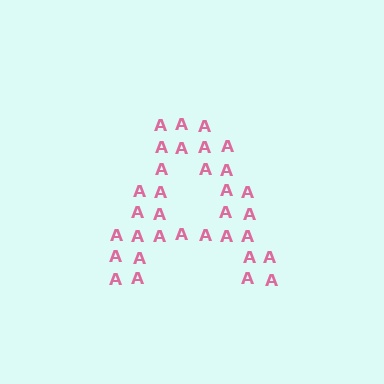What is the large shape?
The large shape is the letter A.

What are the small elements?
The small elements are letter A's.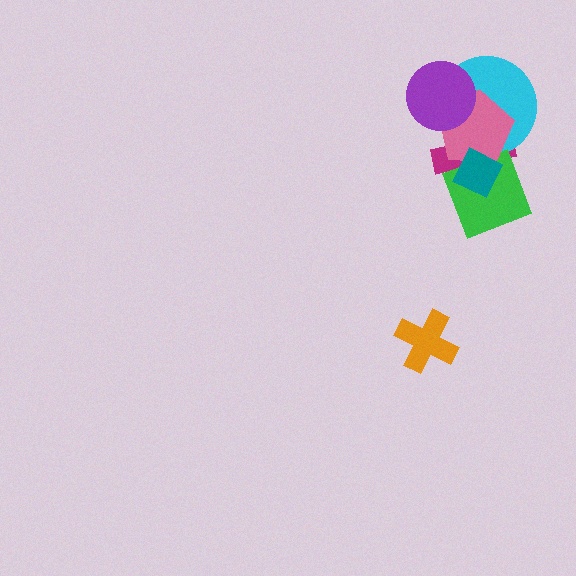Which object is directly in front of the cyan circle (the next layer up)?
The green diamond is directly in front of the cyan circle.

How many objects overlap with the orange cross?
0 objects overlap with the orange cross.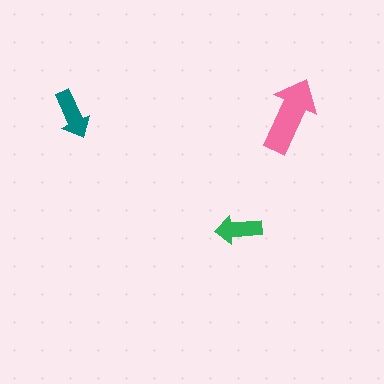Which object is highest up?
The teal arrow is topmost.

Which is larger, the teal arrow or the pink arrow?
The pink one.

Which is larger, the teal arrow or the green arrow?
The teal one.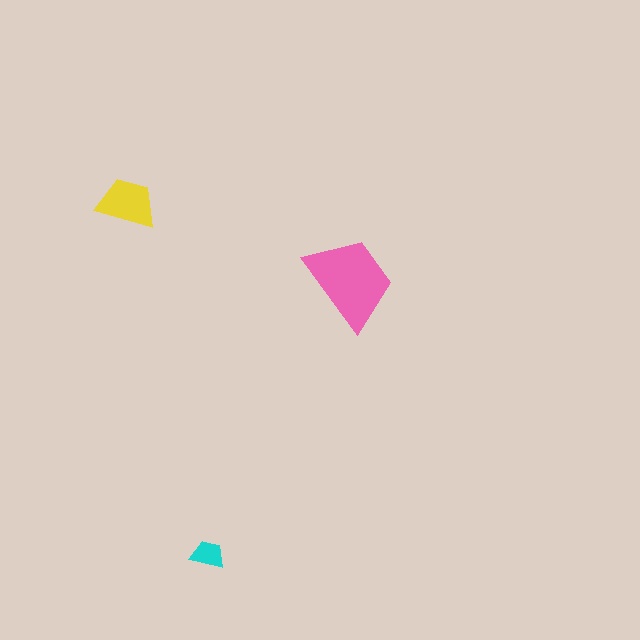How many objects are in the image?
There are 3 objects in the image.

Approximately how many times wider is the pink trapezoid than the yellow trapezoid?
About 1.5 times wider.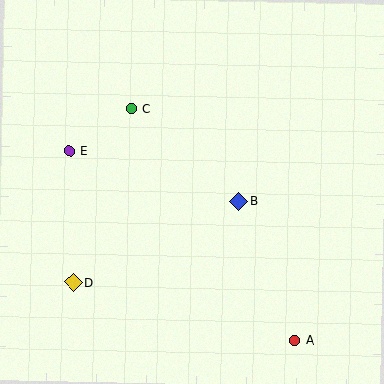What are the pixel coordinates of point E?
Point E is at (69, 150).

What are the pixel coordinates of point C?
Point C is at (131, 109).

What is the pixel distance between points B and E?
The distance between B and E is 177 pixels.